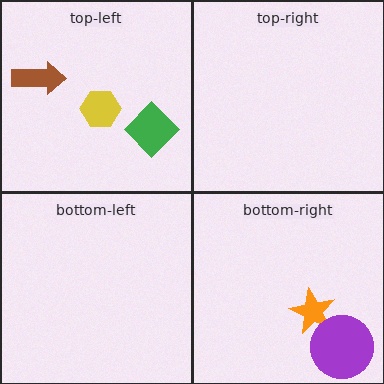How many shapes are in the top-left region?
3.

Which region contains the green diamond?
The top-left region.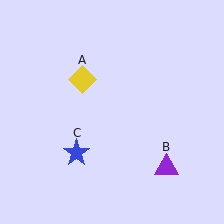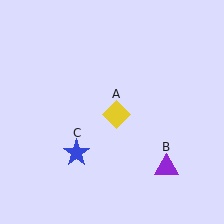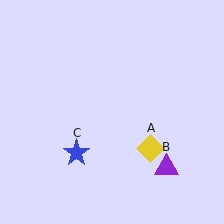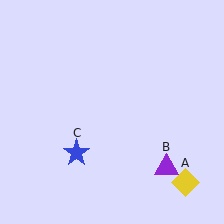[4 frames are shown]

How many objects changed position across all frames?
1 object changed position: yellow diamond (object A).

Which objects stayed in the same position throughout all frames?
Purple triangle (object B) and blue star (object C) remained stationary.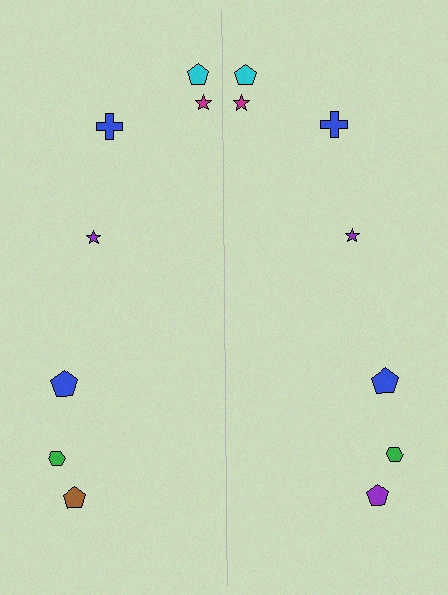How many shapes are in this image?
There are 14 shapes in this image.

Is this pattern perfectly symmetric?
No, the pattern is not perfectly symmetric. The purple pentagon on the right side breaks the symmetry — its mirror counterpart is brown.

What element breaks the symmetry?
The purple pentagon on the right side breaks the symmetry — its mirror counterpart is brown.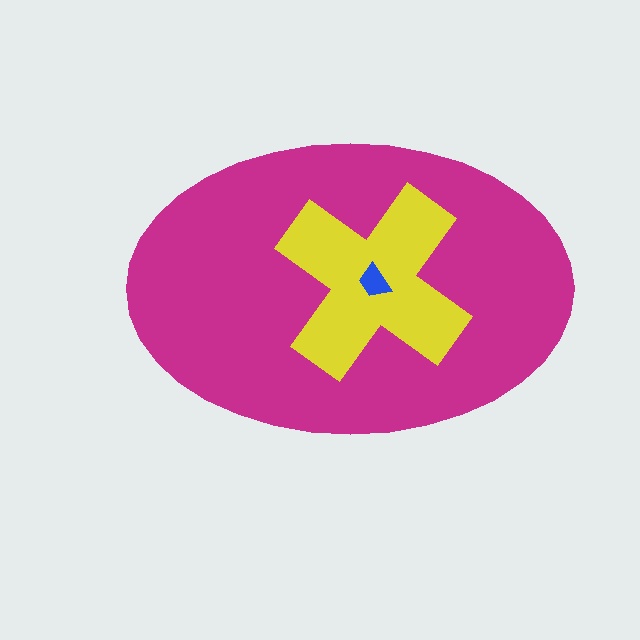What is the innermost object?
The blue trapezoid.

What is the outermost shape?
The magenta ellipse.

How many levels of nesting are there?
3.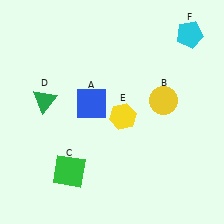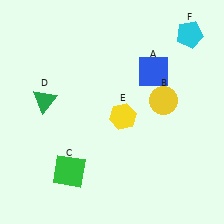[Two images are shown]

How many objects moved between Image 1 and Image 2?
1 object moved between the two images.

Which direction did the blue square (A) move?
The blue square (A) moved right.